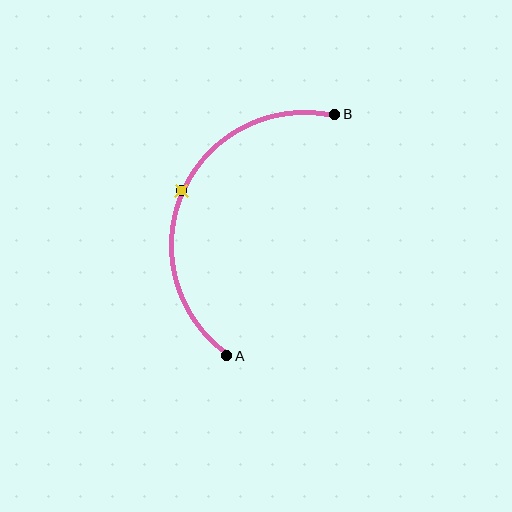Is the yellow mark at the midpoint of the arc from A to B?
Yes. The yellow mark lies on the arc at equal arc-length from both A and B — it is the arc midpoint.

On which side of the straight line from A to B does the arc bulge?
The arc bulges to the left of the straight line connecting A and B.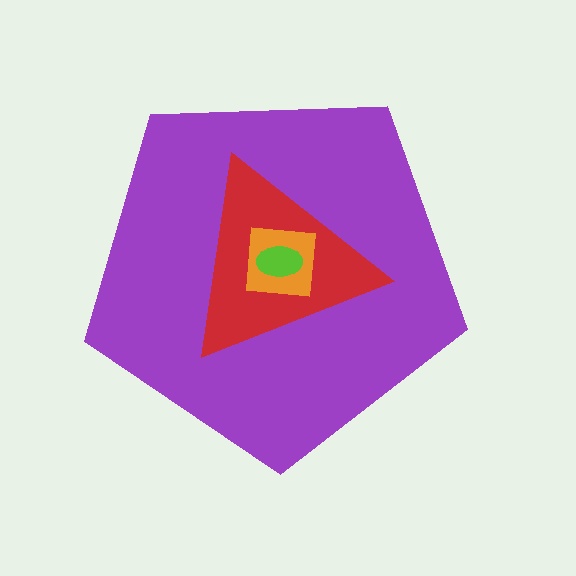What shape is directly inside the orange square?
The lime ellipse.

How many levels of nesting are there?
4.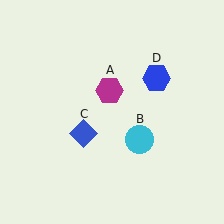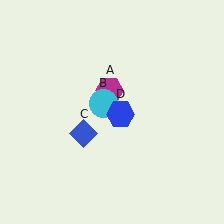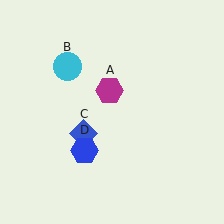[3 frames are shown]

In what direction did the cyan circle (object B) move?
The cyan circle (object B) moved up and to the left.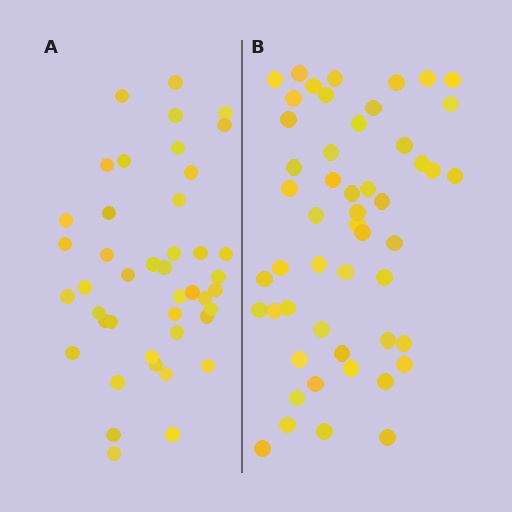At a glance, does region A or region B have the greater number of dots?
Region B (the right region) has more dots.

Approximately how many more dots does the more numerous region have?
Region B has roughly 8 or so more dots than region A.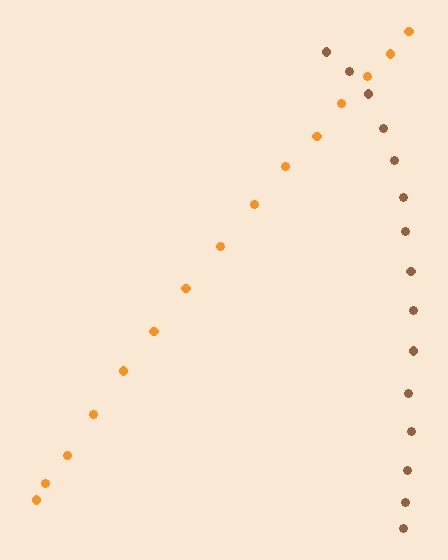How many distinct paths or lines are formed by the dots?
There are 2 distinct paths.